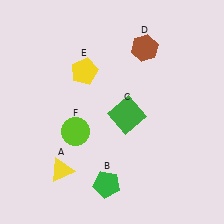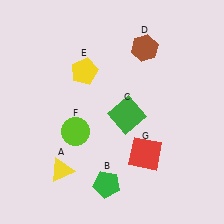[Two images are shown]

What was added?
A red square (G) was added in Image 2.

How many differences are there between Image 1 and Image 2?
There is 1 difference between the two images.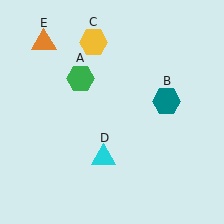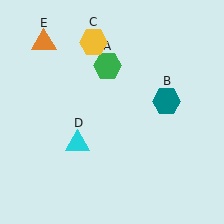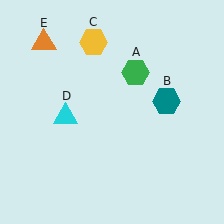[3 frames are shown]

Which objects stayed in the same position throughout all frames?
Teal hexagon (object B) and yellow hexagon (object C) and orange triangle (object E) remained stationary.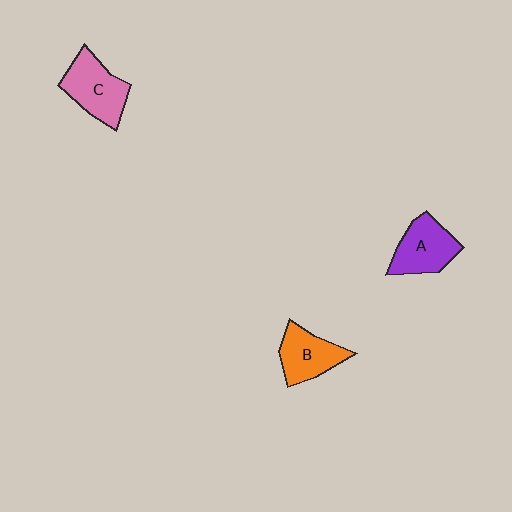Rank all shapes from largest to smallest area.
From largest to smallest: C (pink), A (purple), B (orange).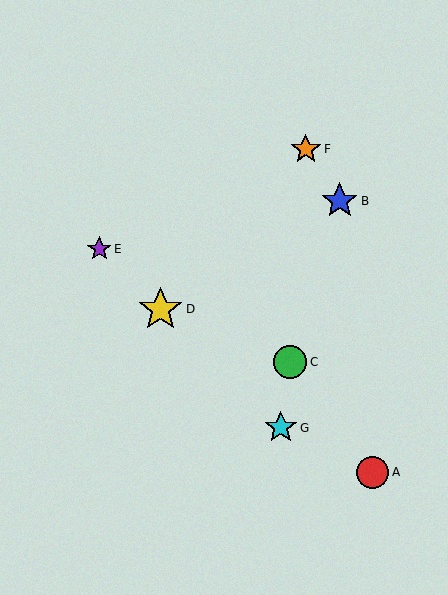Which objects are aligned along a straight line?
Objects D, E, G are aligned along a straight line.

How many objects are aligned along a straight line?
3 objects (D, E, G) are aligned along a straight line.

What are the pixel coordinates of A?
Object A is at (373, 472).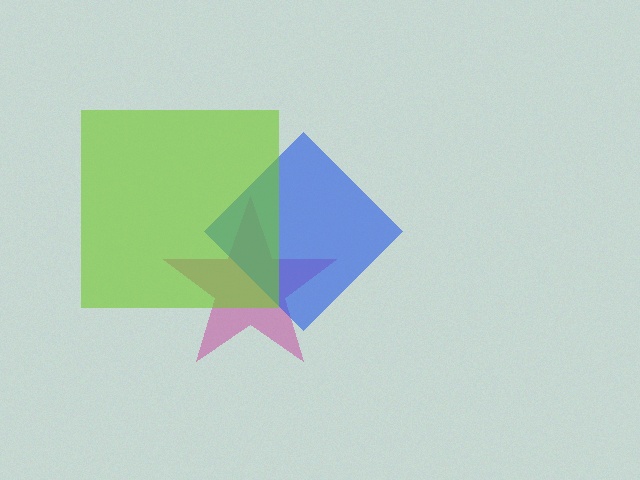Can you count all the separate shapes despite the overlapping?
Yes, there are 3 separate shapes.